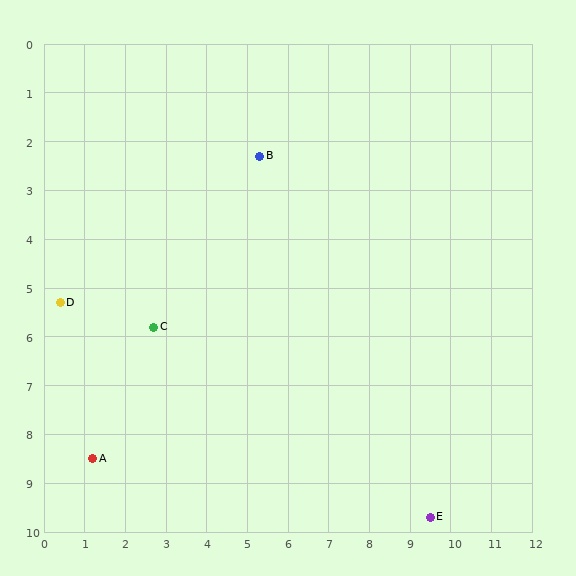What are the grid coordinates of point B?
Point B is at approximately (5.3, 2.3).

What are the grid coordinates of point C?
Point C is at approximately (2.7, 5.8).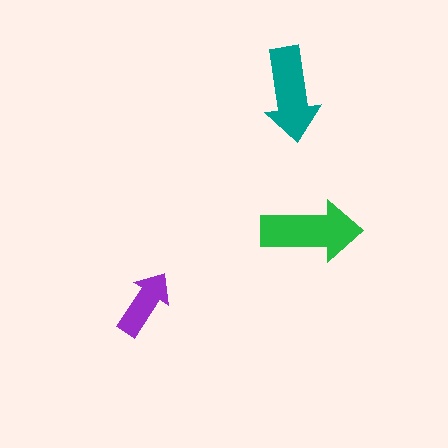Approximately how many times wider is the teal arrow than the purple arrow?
About 1.5 times wider.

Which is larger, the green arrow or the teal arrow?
The green one.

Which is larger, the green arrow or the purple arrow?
The green one.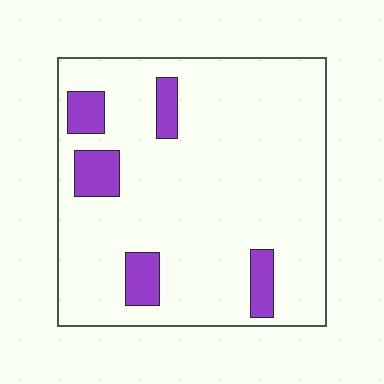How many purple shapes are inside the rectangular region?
5.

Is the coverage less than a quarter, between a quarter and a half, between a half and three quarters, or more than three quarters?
Less than a quarter.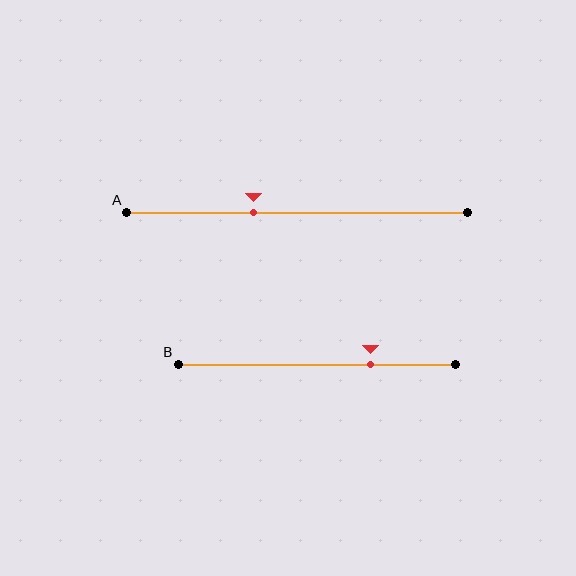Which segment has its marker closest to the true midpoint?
Segment A has its marker closest to the true midpoint.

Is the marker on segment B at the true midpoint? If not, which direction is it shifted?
No, the marker on segment B is shifted to the right by about 20% of the segment length.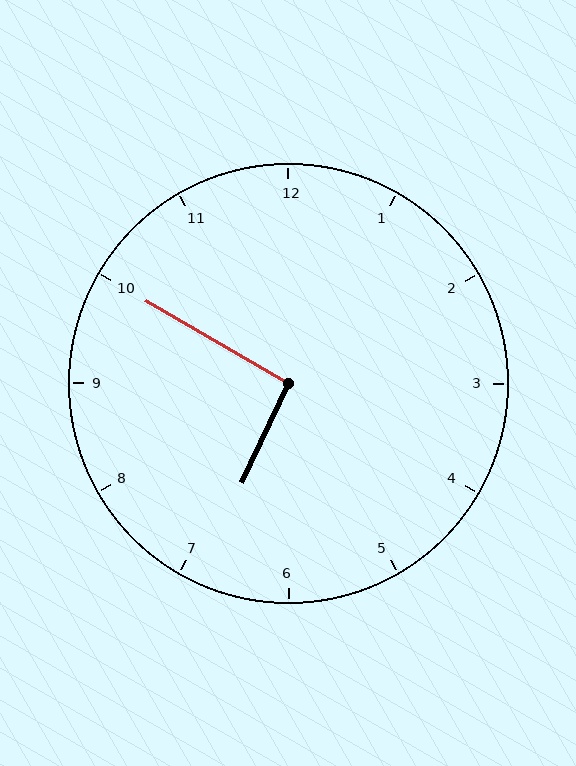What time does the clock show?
6:50.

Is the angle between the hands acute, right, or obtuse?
It is right.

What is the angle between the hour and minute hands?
Approximately 95 degrees.